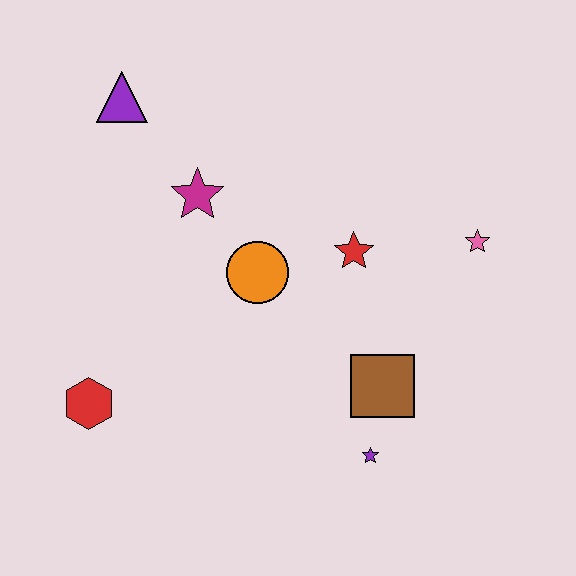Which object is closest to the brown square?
The purple star is closest to the brown square.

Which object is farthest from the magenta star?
The purple star is farthest from the magenta star.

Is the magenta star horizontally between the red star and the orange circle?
No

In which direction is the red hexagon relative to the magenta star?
The red hexagon is below the magenta star.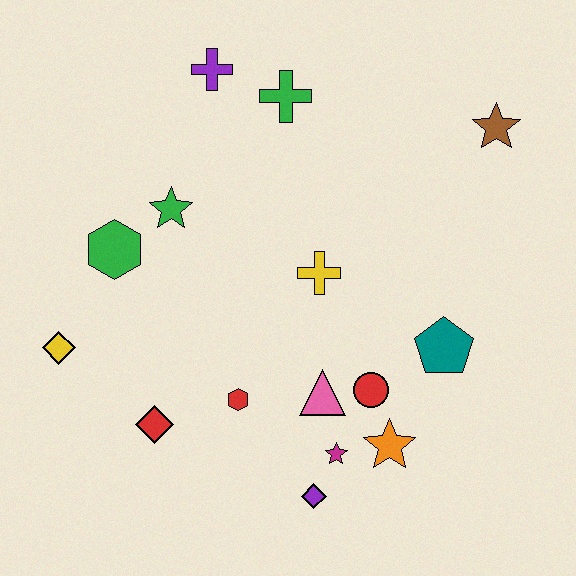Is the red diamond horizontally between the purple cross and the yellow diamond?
Yes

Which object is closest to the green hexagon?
The green star is closest to the green hexagon.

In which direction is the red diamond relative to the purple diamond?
The red diamond is to the left of the purple diamond.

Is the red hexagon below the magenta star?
No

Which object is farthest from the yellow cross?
The yellow diamond is farthest from the yellow cross.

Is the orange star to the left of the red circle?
No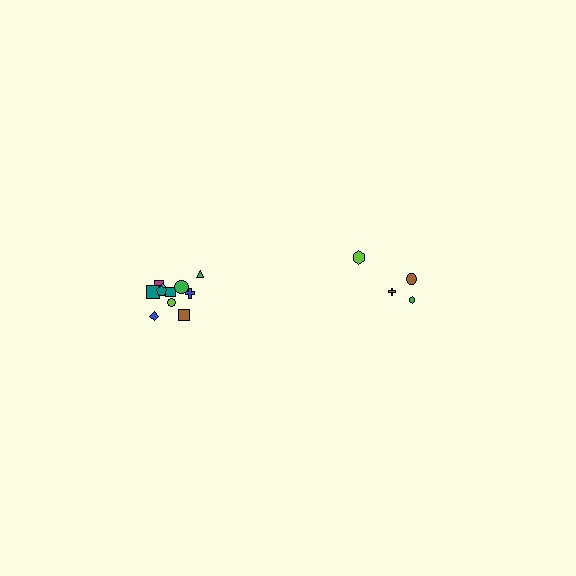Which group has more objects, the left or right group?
The left group.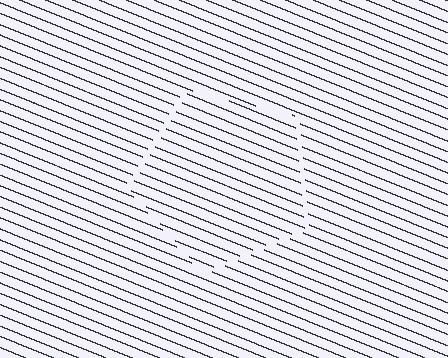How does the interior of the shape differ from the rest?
The interior of the shape contains the same grating, shifted by half a period — the contour is defined by the phase discontinuity where line-ends from the inner and outer gratings abut.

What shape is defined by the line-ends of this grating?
An illusory pentagon. The interior of the shape contains the same grating, shifted by half a period — the contour is defined by the phase discontinuity where line-ends from the inner and outer gratings abut.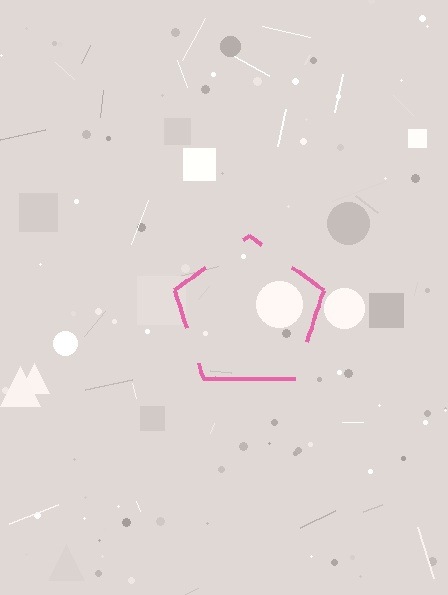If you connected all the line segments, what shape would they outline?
They would outline a pentagon.